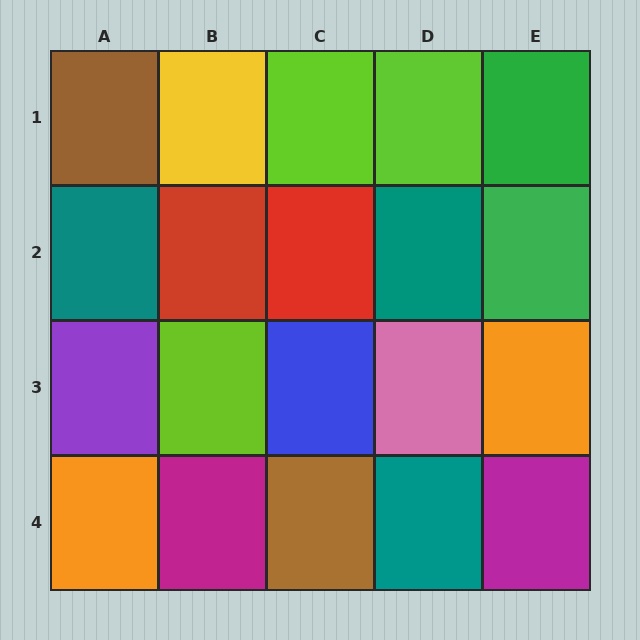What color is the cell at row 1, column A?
Brown.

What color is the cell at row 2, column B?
Red.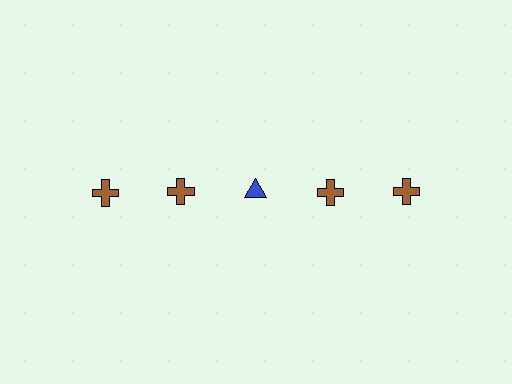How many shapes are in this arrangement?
There are 5 shapes arranged in a grid pattern.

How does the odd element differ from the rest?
It differs in both color (blue instead of brown) and shape (triangle instead of cross).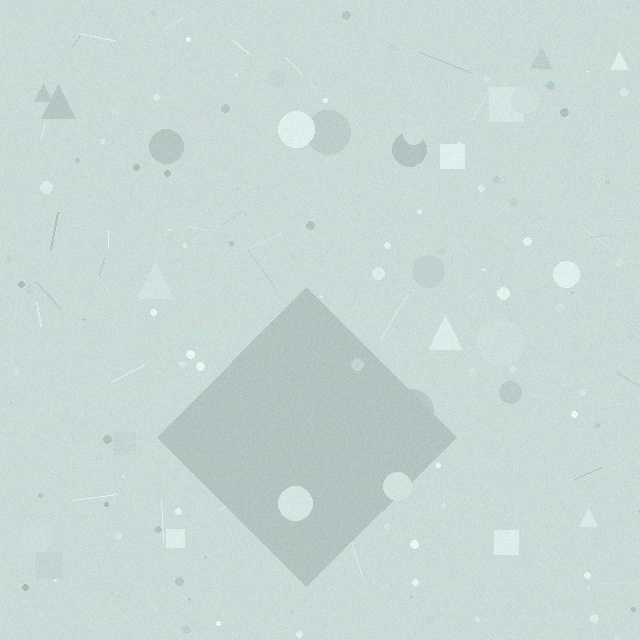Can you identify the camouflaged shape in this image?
The camouflaged shape is a diamond.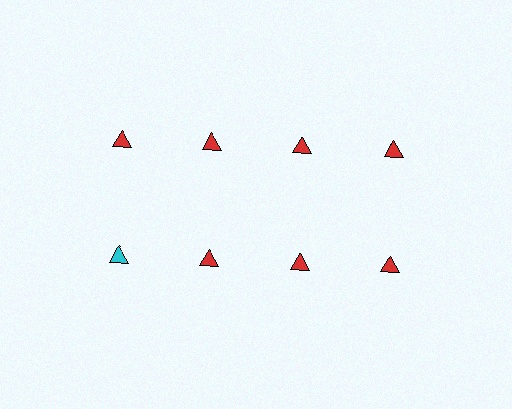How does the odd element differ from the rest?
It has a different color: cyan instead of red.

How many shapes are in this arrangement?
There are 8 shapes arranged in a grid pattern.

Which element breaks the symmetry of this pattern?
The cyan triangle in the second row, leftmost column breaks the symmetry. All other shapes are red triangles.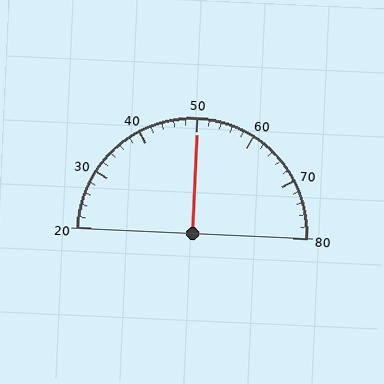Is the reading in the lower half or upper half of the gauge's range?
The reading is in the upper half of the range (20 to 80).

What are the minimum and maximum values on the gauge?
The gauge ranges from 20 to 80.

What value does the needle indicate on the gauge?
The needle indicates approximately 50.